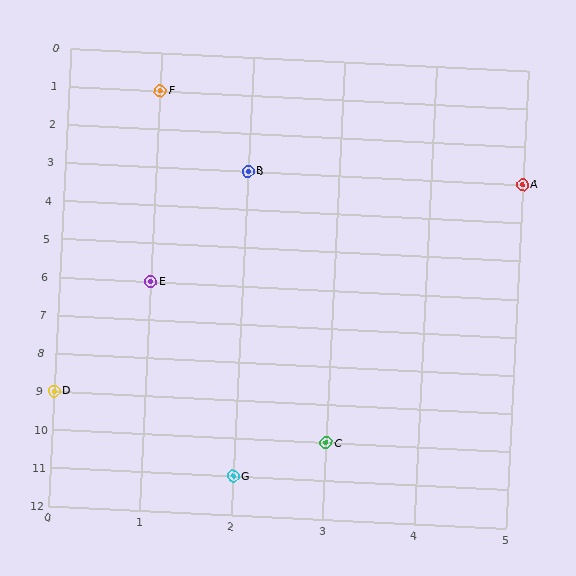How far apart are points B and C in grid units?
Points B and C are 1 column and 7 rows apart (about 7.1 grid units diagonally).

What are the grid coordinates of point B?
Point B is at grid coordinates (2, 3).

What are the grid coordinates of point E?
Point E is at grid coordinates (1, 6).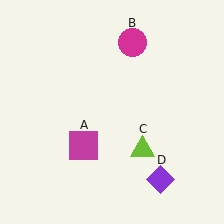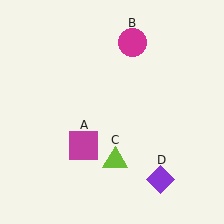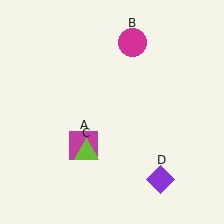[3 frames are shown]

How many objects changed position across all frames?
1 object changed position: lime triangle (object C).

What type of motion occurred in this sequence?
The lime triangle (object C) rotated clockwise around the center of the scene.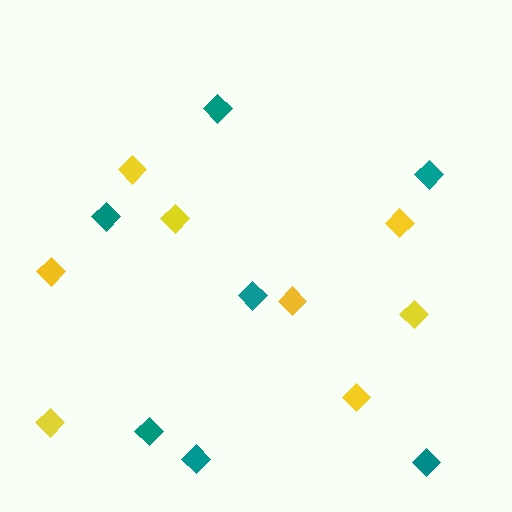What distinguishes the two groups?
There are 2 groups: one group of teal diamonds (7) and one group of yellow diamonds (8).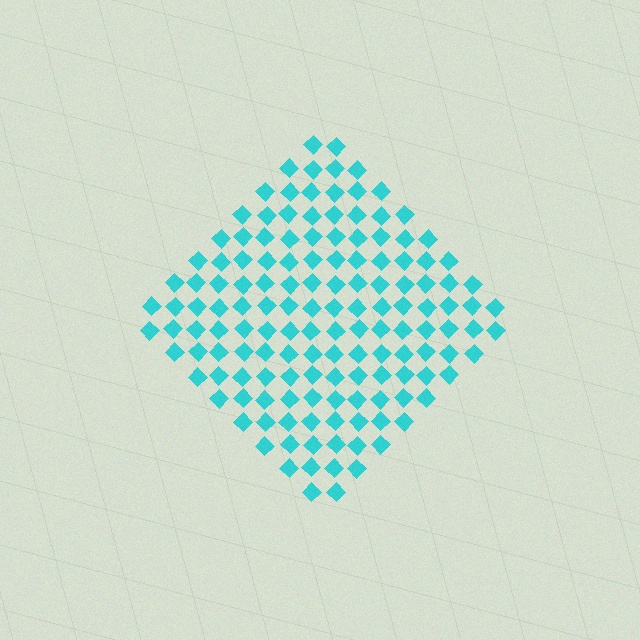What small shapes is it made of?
It is made of small diamonds.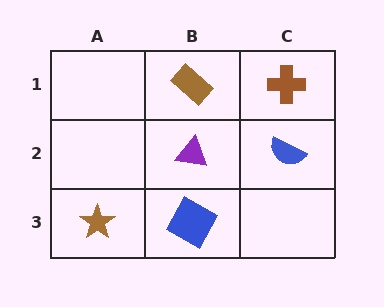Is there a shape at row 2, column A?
No, that cell is empty.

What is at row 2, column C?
A blue semicircle.